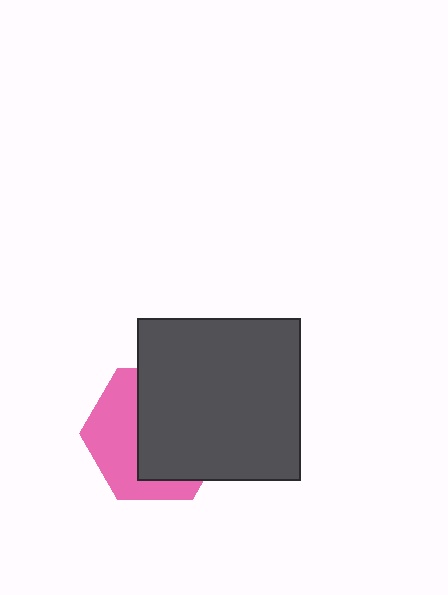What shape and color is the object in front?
The object in front is a dark gray square.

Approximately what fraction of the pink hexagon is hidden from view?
Roughly 58% of the pink hexagon is hidden behind the dark gray square.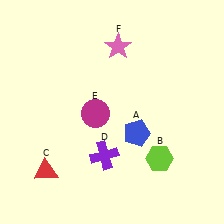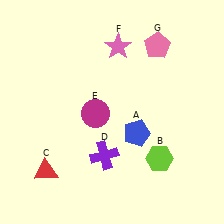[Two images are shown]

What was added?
A pink pentagon (G) was added in Image 2.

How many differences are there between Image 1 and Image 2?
There is 1 difference between the two images.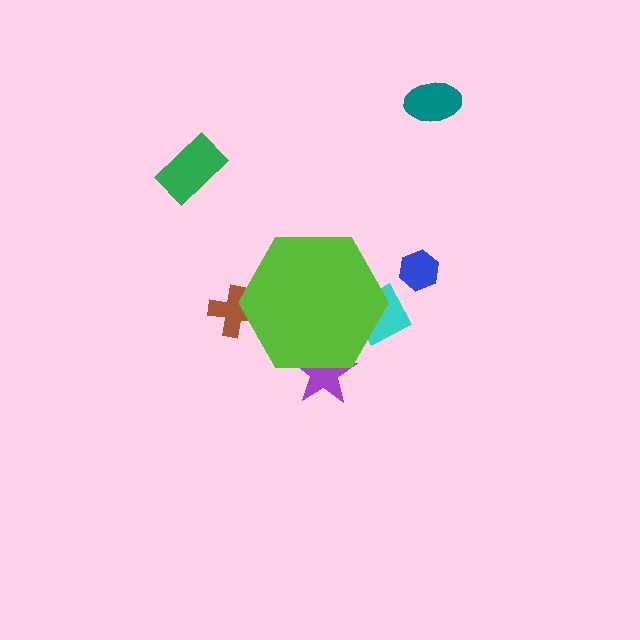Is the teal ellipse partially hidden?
No, the teal ellipse is fully visible.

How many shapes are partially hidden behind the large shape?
3 shapes are partially hidden.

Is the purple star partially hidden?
Yes, the purple star is partially hidden behind the lime hexagon.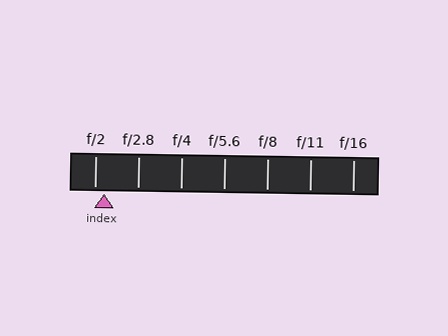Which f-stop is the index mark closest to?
The index mark is closest to f/2.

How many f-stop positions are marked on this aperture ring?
There are 7 f-stop positions marked.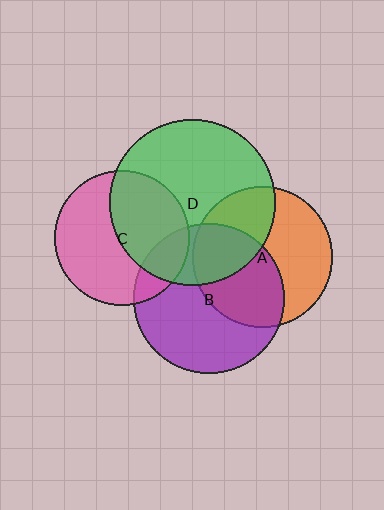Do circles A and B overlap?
Yes.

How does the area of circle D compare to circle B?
Approximately 1.2 times.